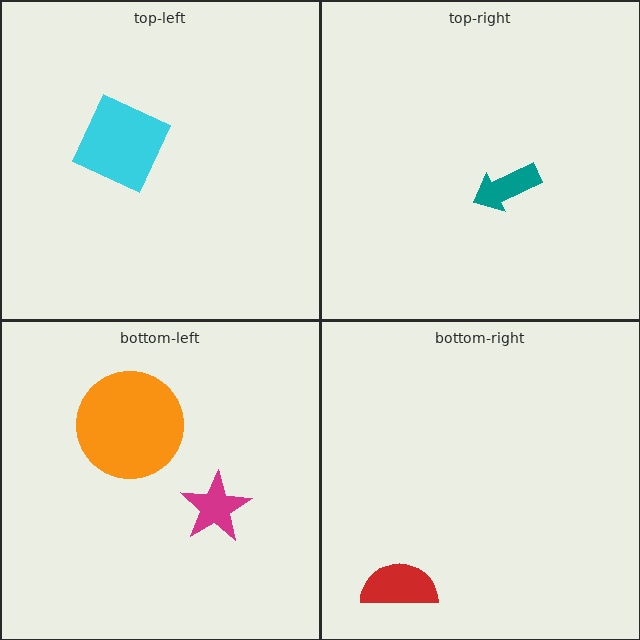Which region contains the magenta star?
The bottom-left region.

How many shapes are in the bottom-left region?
2.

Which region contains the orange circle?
The bottom-left region.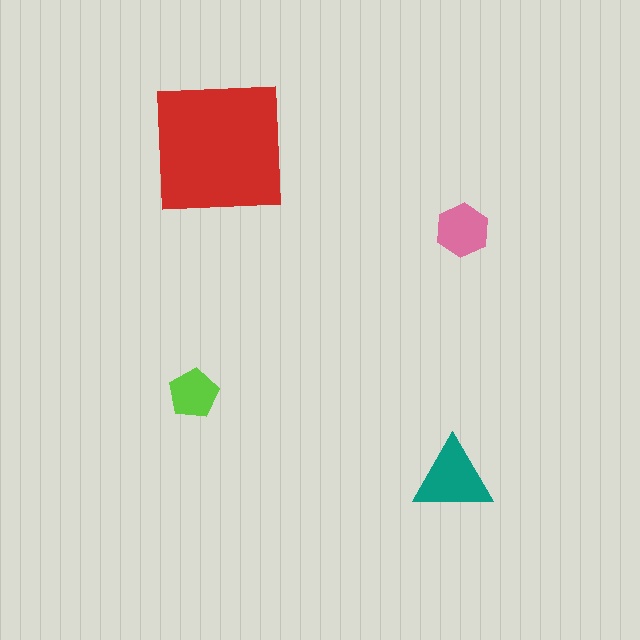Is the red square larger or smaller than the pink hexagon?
Larger.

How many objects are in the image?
There are 4 objects in the image.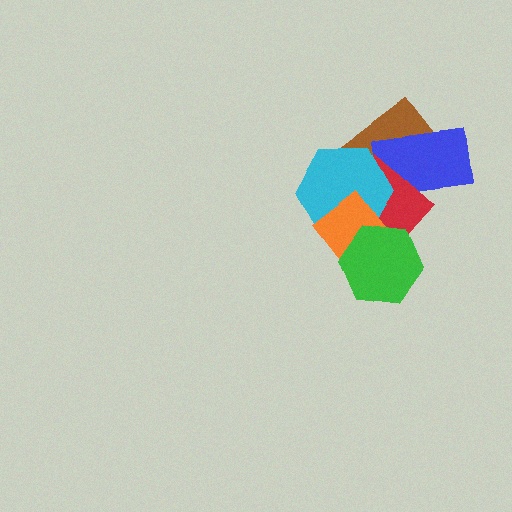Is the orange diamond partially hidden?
Yes, it is partially covered by another shape.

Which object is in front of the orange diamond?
The green hexagon is in front of the orange diamond.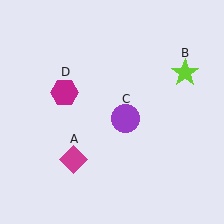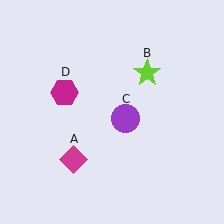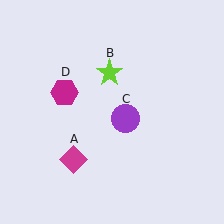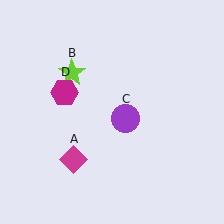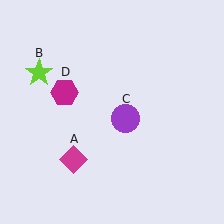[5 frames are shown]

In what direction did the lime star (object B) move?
The lime star (object B) moved left.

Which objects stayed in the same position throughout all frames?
Magenta diamond (object A) and purple circle (object C) and magenta hexagon (object D) remained stationary.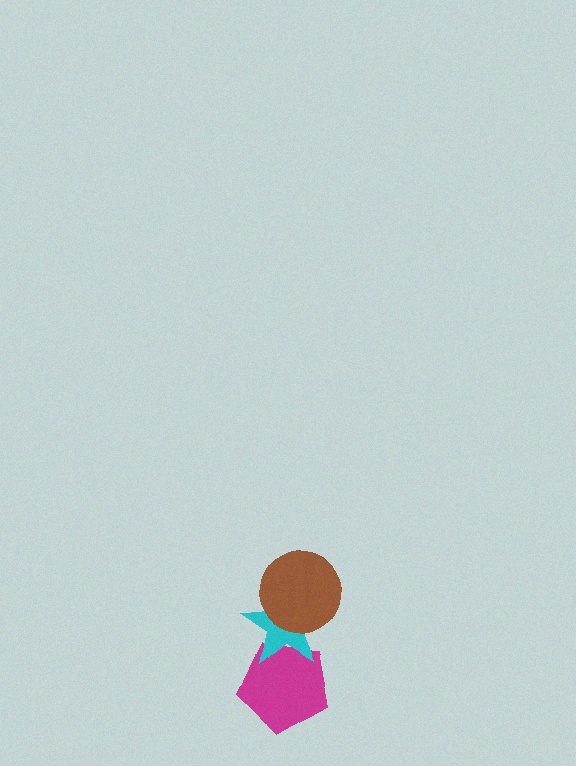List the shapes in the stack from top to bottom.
From top to bottom: the brown circle, the cyan star, the magenta pentagon.